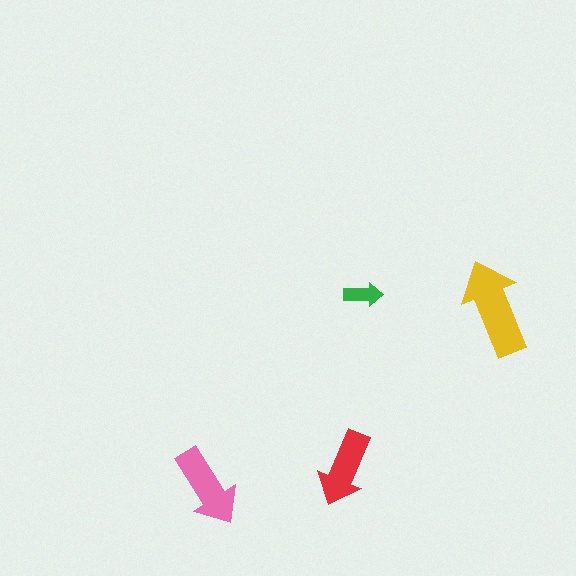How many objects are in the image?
There are 4 objects in the image.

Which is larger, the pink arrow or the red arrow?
The pink one.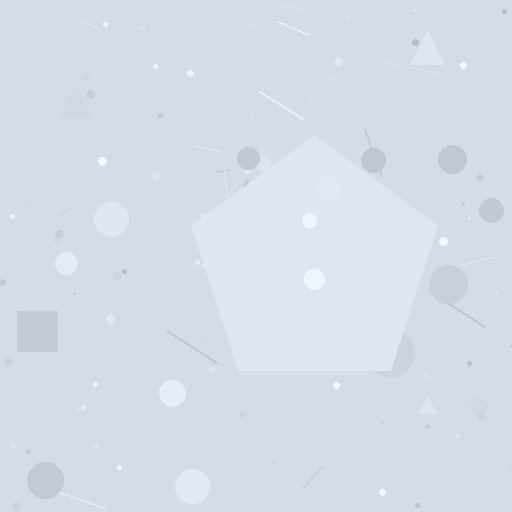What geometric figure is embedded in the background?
A pentagon is embedded in the background.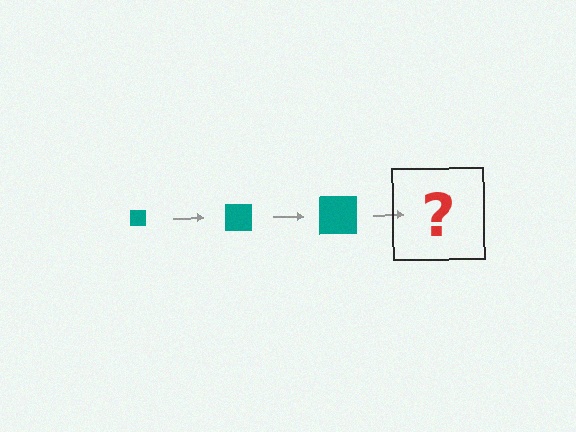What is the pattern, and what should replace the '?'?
The pattern is that the square gets progressively larger each step. The '?' should be a teal square, larger than the previous one.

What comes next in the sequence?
The next element should be a teal square, larger than the previous one.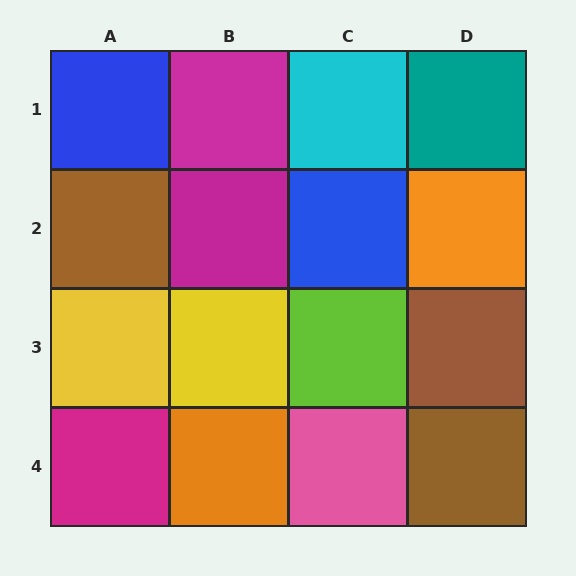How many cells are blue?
2 cells are blue.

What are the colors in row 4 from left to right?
Magenta, orange, pink, brown.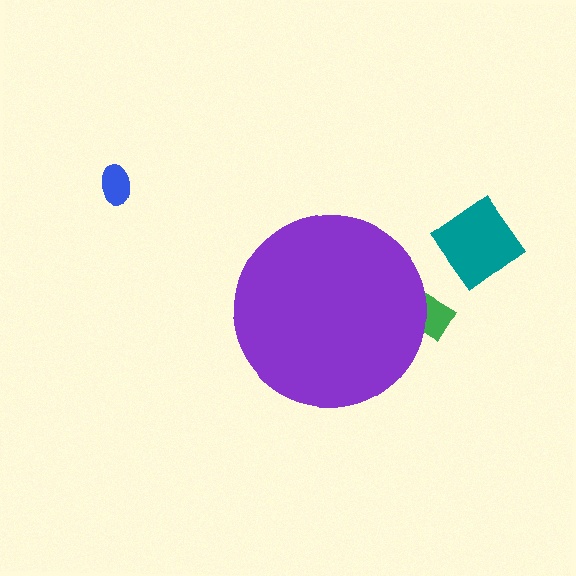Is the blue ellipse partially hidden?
No, the blue ellipse is fully visible.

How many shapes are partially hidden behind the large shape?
1 shape is partially hidden.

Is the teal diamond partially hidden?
No, the teal diamond is fully visible.